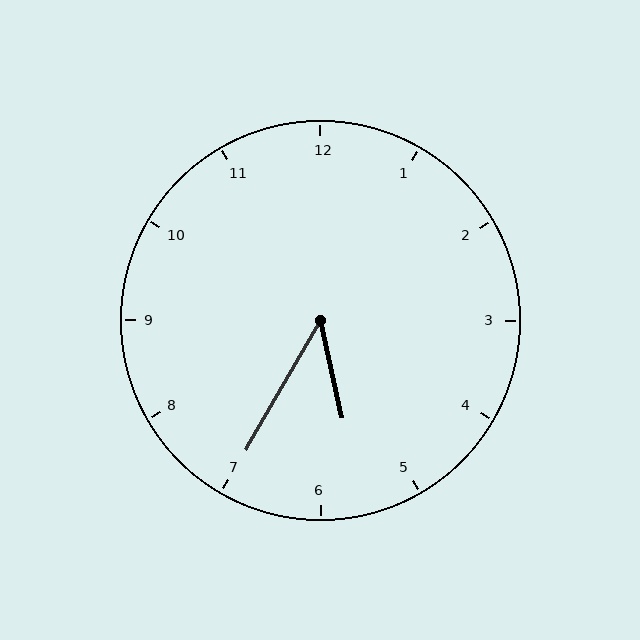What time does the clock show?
5:35.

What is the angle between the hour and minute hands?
Approximately 42 degrees.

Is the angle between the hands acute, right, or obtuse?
It is acute.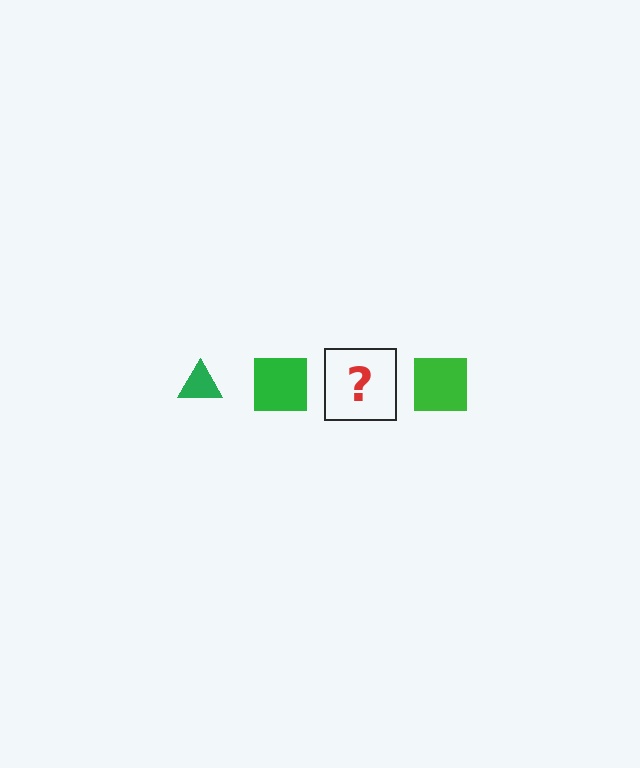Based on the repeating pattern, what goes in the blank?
The blank should be a green triangle.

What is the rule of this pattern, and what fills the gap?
The rule is that the pattern cycles through triangle, square shapes in green. The gap should be filled with a green triangle.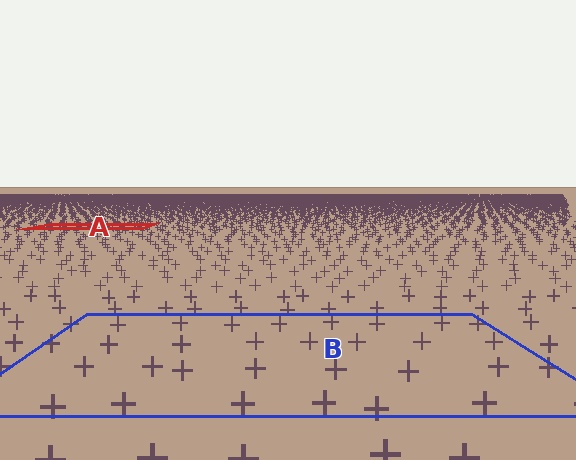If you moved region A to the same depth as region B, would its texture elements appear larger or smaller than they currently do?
They would appear larger. At a closer depth, the same texture elements are projected at a bigger on-screen size.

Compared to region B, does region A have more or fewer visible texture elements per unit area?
Region A has more texture elements per unit area — they are packed more densely because it is farther away.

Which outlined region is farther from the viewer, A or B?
Region A is farther from the viewer — the texture elements inside it appear smaller and more densely packed.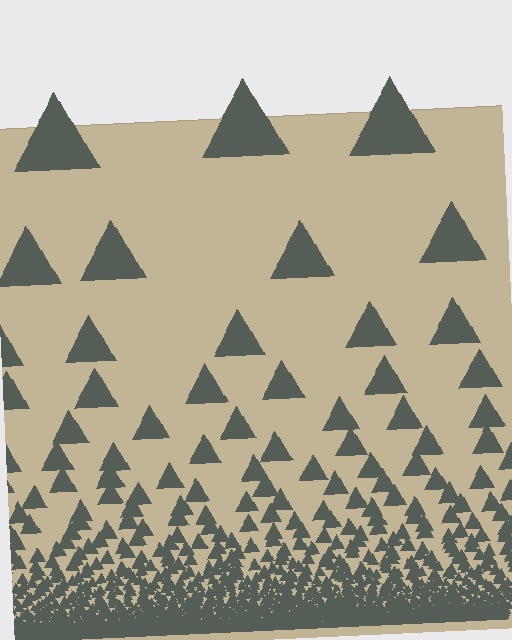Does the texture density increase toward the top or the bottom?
Density increases toward the bottom.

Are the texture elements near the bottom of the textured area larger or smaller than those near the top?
Smaller. The gradient is inverted — elements near the bottom are smaller and denser.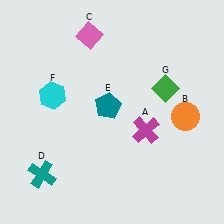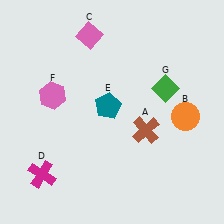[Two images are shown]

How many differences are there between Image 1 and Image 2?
There are 3 differences between the two images.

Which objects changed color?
A changed from magenta to brown. D changed from teal to magenta. F changed from cyan to pink.